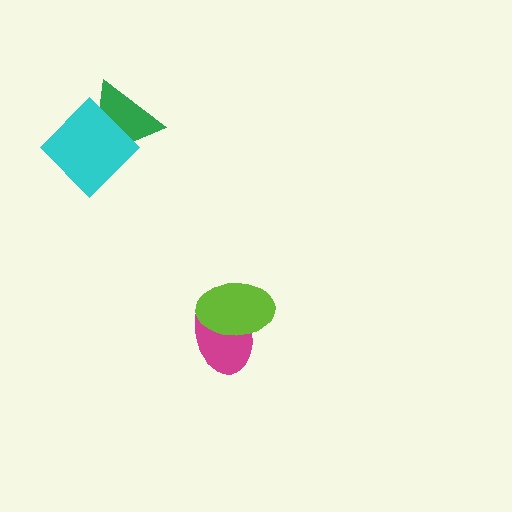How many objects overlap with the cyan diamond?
1 object overlaps with the cyan diamond.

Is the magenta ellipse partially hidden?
Yes, it is partially covered by another shape.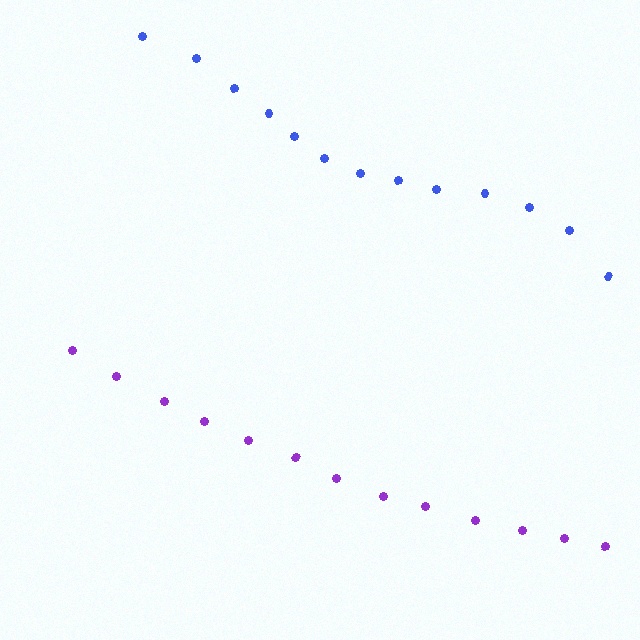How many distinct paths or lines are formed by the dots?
There are 2 distinct paths.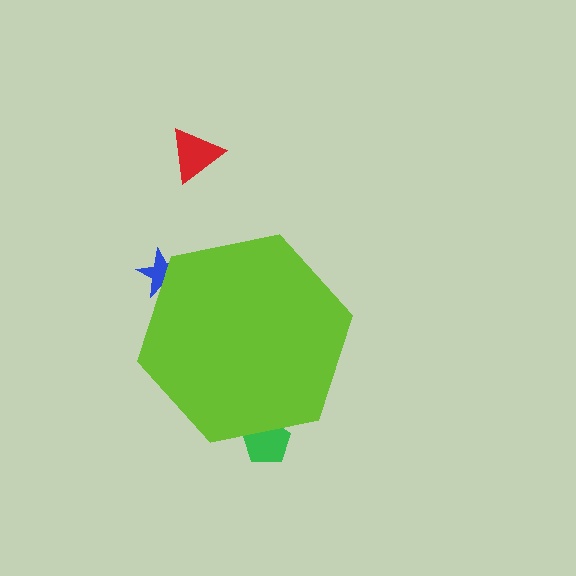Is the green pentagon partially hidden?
Yes, the green pentagon is partially hidden behind the lime hexagon.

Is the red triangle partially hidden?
No, the red triangle is fully visible.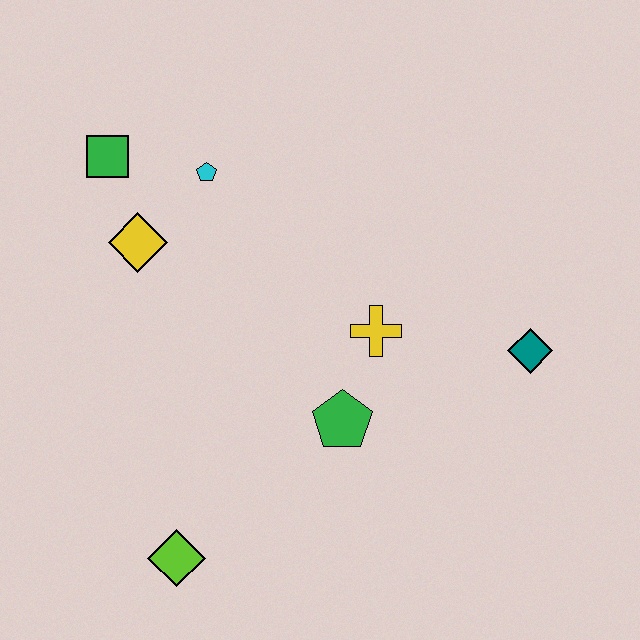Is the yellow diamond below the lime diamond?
No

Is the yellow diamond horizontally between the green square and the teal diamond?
Yes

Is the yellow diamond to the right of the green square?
Yes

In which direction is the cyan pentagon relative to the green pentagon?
The cyan pentagon is above the green pentagon.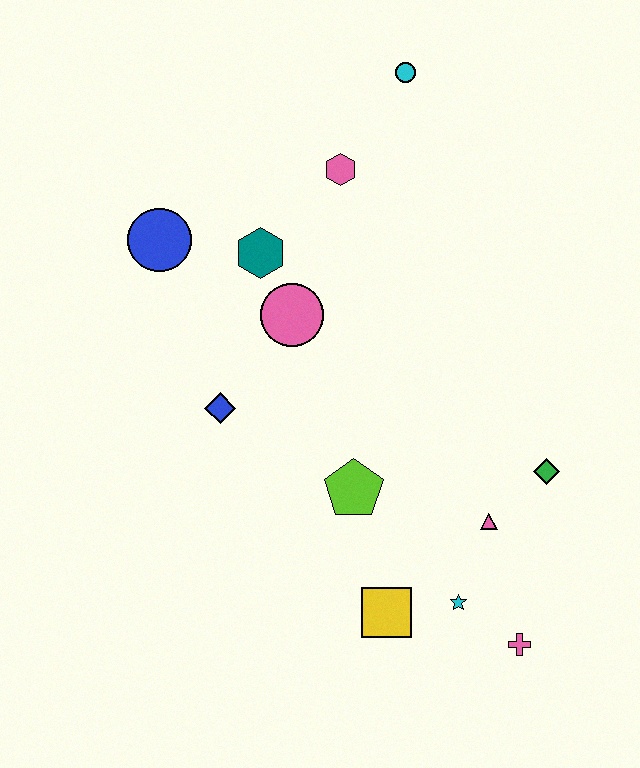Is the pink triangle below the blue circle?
Yes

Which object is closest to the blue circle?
The teal hexagon is closest to the blue circle.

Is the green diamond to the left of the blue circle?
No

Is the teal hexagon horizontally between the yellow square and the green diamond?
No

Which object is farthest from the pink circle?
The pink cross is farthest from the pink circle.